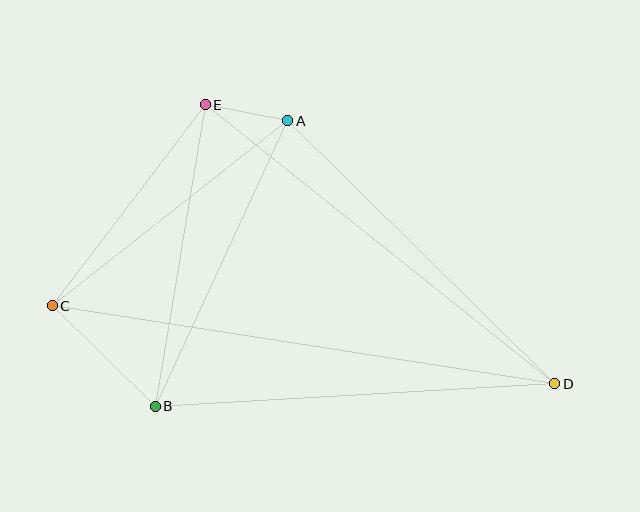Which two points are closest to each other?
Points A and E are closest to each other.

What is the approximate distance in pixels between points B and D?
The distance between B and D is approximately 400 pixels.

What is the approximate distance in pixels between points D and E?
The distance between D and E is approximately 447 pixels.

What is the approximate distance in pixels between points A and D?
The distance between A and D is approximately 375 pixels.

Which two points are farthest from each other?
Points C and D are farthest from each other.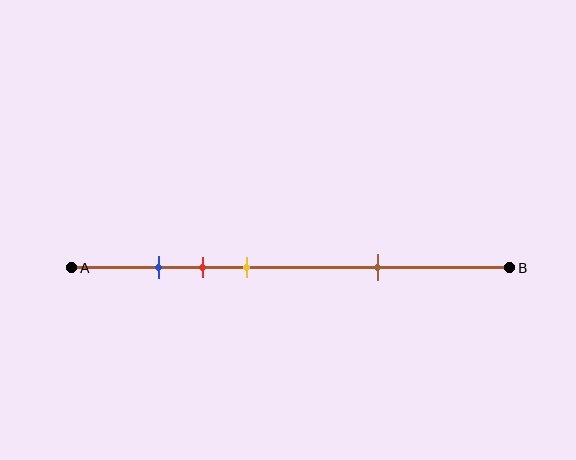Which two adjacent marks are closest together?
The blue and red marks are the closest adjacent pair.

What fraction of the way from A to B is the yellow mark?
The yellow mark is approximately 40% (0.4) of the way from A to B.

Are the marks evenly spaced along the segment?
No, the marks are not evenly spaced.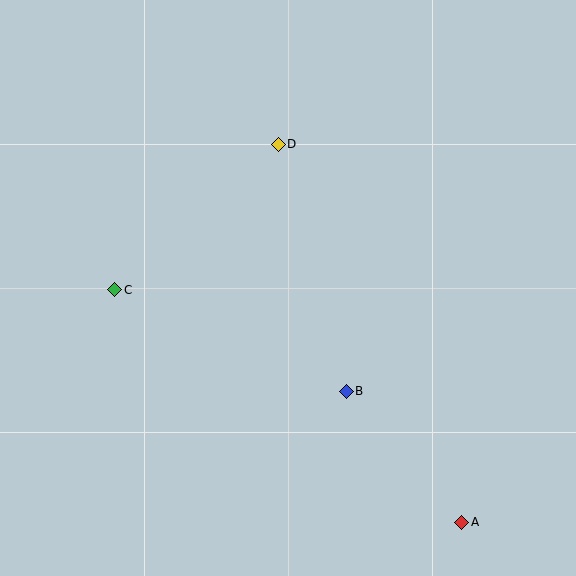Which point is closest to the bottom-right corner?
Point A is closest to the bottom-right corner.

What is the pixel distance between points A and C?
The distance between A and C is 418 pixels.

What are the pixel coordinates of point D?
Point D is at (278, 144).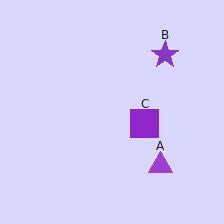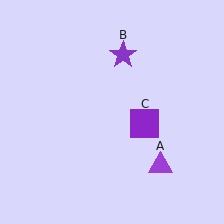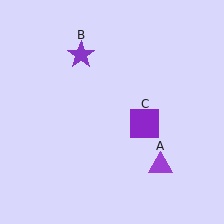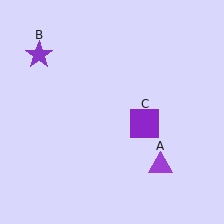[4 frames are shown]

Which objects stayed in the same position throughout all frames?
Purple triangle (object A) and purple square (object C) remained stationary.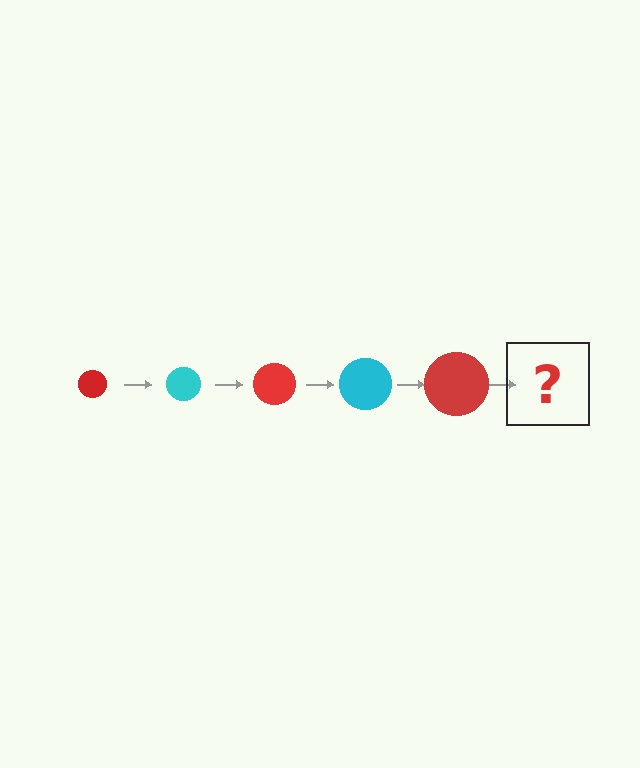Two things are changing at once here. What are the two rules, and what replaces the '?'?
The two rules are that the circle grows larger each step and the color cycles through red and cyan. The '?' should be a cyan circle, larger than the previous one.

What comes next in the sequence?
The next element should be a cyan circle, larger than the previous one.